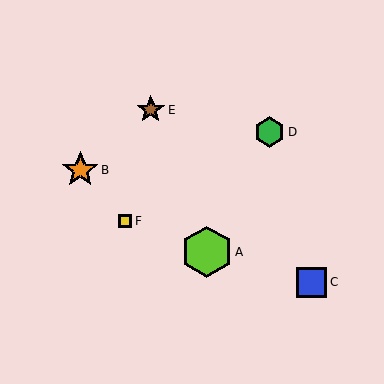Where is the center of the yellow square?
The center of the yellow square is at (125, 221).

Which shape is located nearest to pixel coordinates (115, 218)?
The yellow square (labeled F) at (125, 221) is nearest to that location.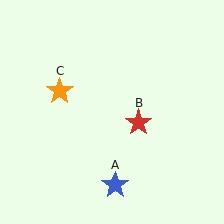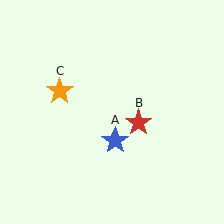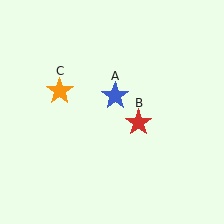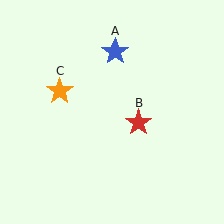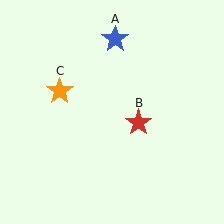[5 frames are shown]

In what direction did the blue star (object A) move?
The blue star (object A) moved up.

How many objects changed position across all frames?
1 object changed position: blue star (object A).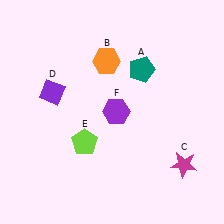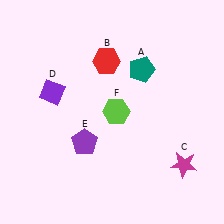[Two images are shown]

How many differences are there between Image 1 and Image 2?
There are 3 differences between the two images.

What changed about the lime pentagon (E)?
In Image 1, E is lime. In Image 2, it changed to purple.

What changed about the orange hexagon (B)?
In Image 1, B is orange. In Image 2, it changed to red.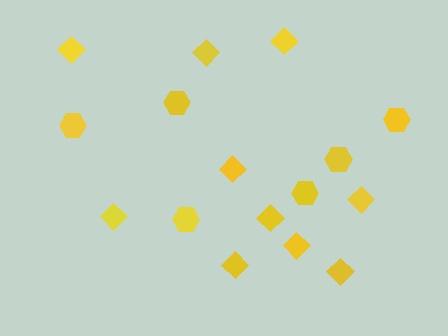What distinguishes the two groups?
There are 2 groups: one group of diamonds (10) and one group of hexagons (6).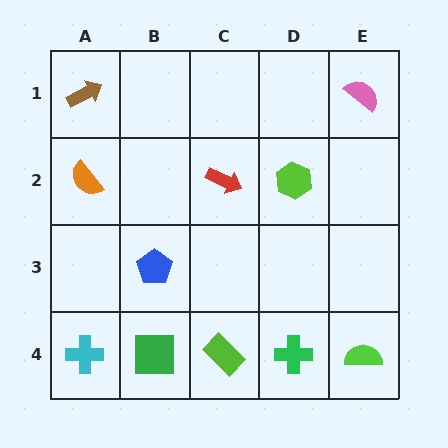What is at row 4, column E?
A lime semicircle.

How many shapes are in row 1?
2 shapes.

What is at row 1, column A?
A brown arrow.